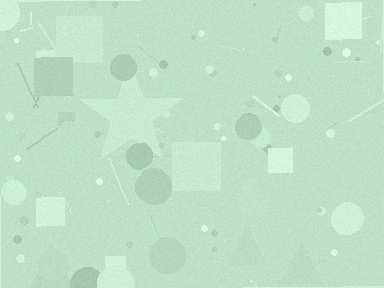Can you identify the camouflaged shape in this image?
The camouflaged shape is a star.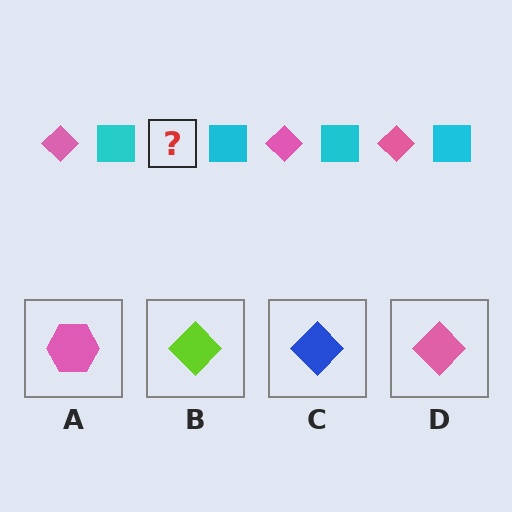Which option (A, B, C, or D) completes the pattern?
D.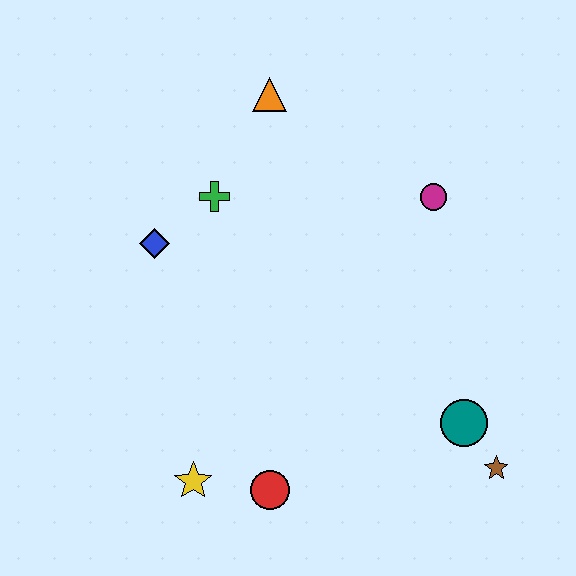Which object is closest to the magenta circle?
The orange triangle is closest to the magenta circle.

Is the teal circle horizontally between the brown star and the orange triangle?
Yes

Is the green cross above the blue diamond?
Yes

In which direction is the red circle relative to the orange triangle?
The red circle is below the orange triangle.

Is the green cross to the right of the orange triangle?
No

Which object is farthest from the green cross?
The brown star is farthest from the green cross.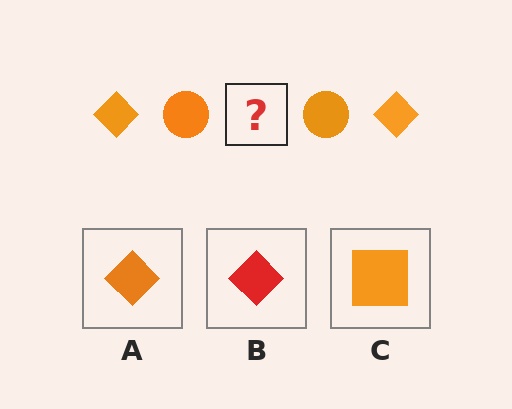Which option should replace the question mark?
Option A.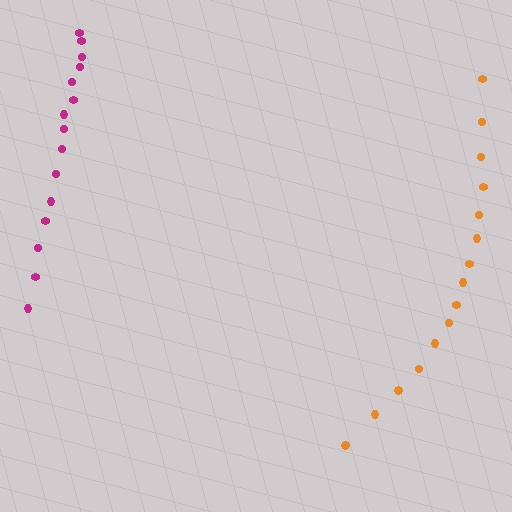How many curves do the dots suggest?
There are 2 distinct paths.